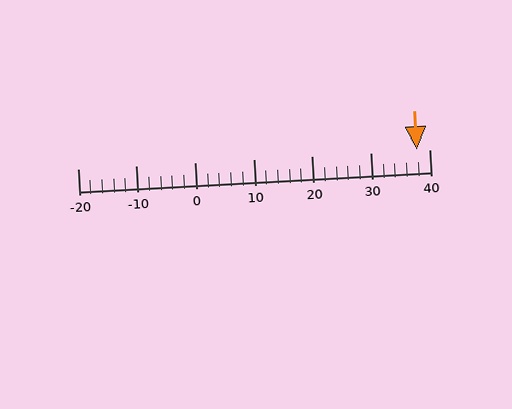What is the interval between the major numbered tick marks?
The major tick marks are spaced 10 units apart.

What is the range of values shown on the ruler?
The ruler shows values from -20 to 40.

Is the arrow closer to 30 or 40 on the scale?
The arrow is closer to 40.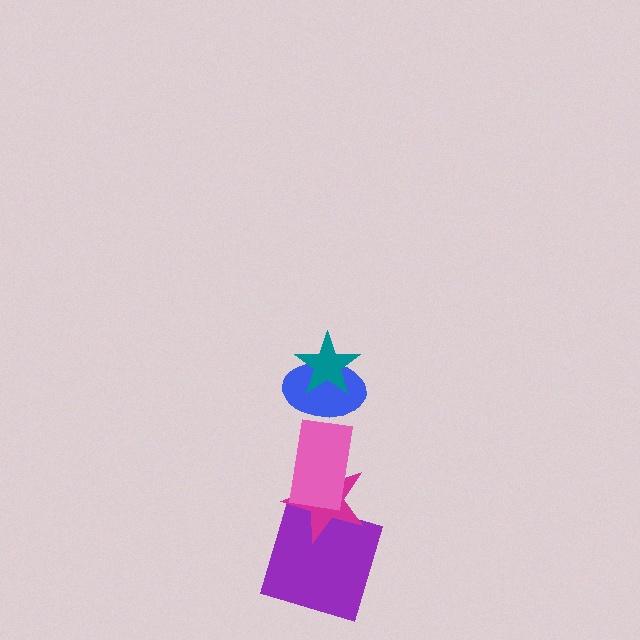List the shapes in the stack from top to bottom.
From top to bottom: the teal star, the blue ellipse, the pink rectangle, the magenta star, the purple square.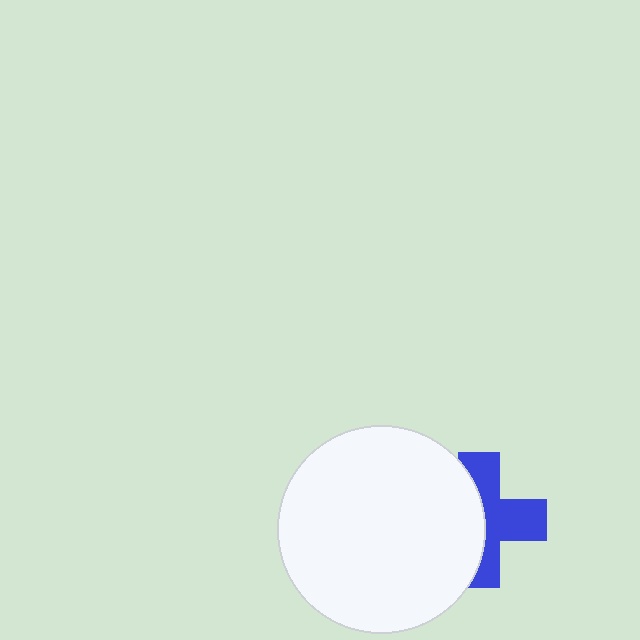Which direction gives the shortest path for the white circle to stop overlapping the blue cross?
Moving left gives the shortest separation.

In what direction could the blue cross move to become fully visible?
The blue cross could move right. That would shift it out from behind the white circle entirely.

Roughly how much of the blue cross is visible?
About half of it is visible (roughly 52%).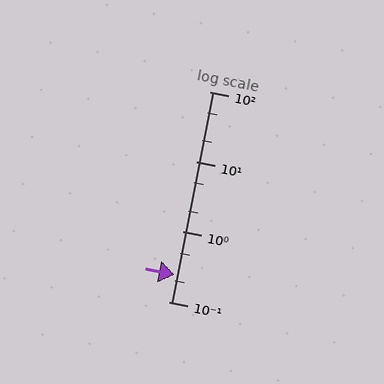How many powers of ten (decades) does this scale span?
The scale spans 3 decades, from 0.1 to 100.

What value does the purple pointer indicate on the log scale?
The pointer indicates approximately 0.24.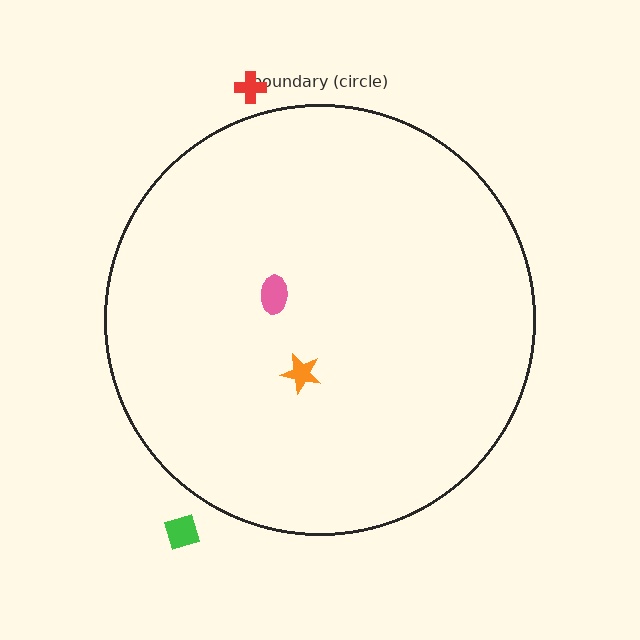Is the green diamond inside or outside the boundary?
Outside.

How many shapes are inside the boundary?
2 inside, 2 outside.